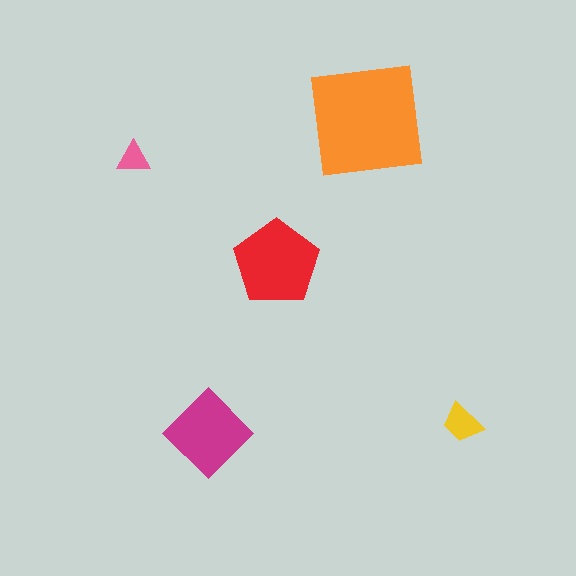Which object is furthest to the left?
The pink triangle is leftmost.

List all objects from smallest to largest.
The pink triangle, the yellow trapezoid, the magenta diamond, the red pentagon, the orange square.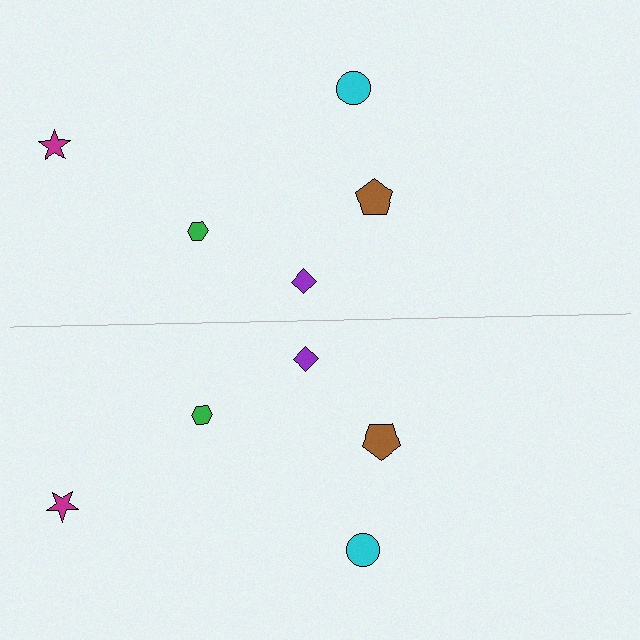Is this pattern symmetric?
Yes, this pattern has bilateral (reflection) symmetry.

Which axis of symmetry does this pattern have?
The pattern has a horizontal axis of symmetry running through the center of the image.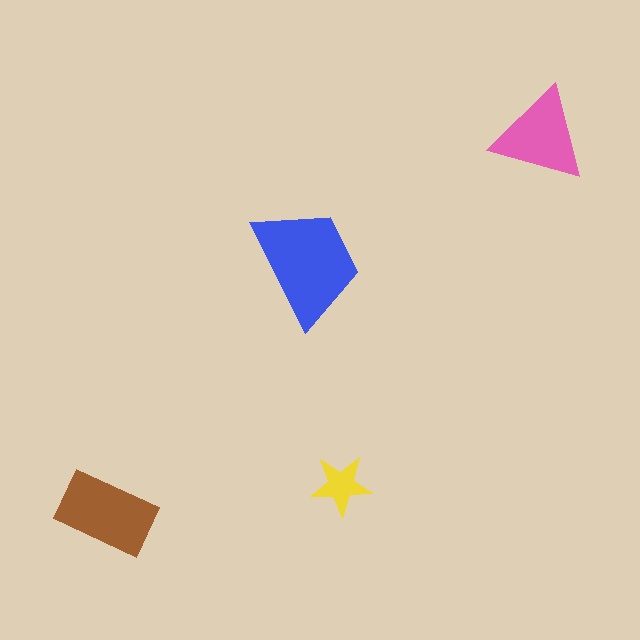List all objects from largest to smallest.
The blue trapezoid, the brown rectangle, the pink triangle, the yellow star.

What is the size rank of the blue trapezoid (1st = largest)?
1st.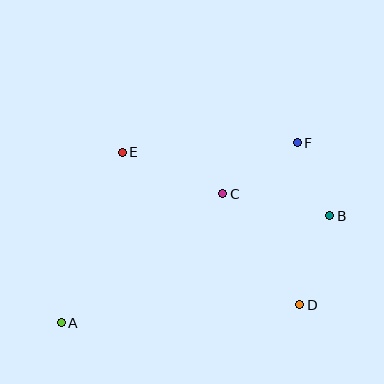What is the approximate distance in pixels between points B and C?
The distance between B and C is approximately 110 pixels.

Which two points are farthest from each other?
Points A and F are farthest from each other.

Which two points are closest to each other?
Points B and F are closest to each other.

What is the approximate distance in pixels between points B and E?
The distance between B and E is approximately 217 pixels.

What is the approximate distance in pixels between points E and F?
The distance between E and F is approximately 175 pixels.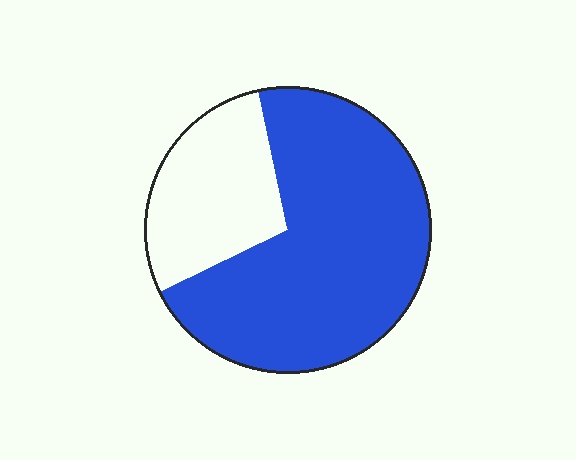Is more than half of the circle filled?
Yes.